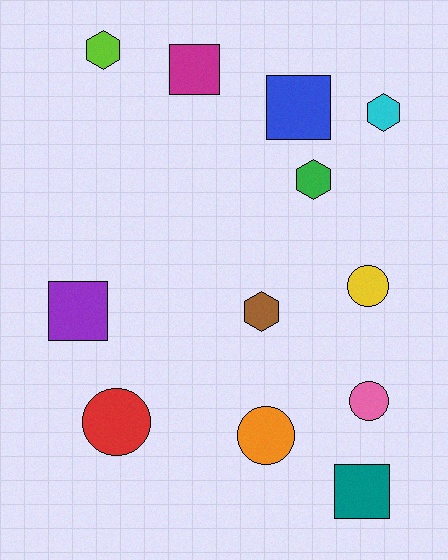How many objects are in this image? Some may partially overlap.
There are 12 objects.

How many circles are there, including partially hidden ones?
There are 4 circles.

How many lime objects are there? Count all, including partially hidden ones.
There is 1 lime object.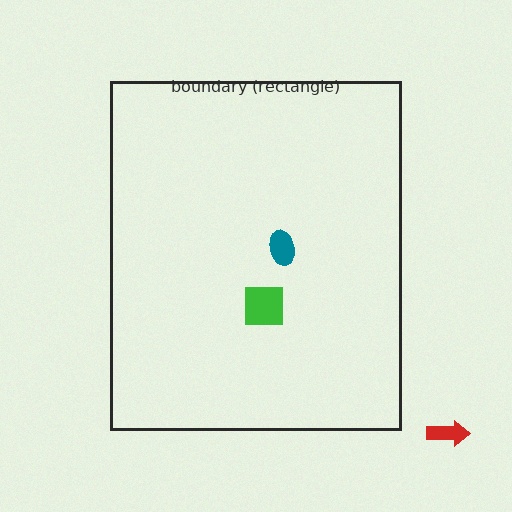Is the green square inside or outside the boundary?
Inside.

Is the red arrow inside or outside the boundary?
Outside.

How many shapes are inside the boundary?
2 inside, 1 outside.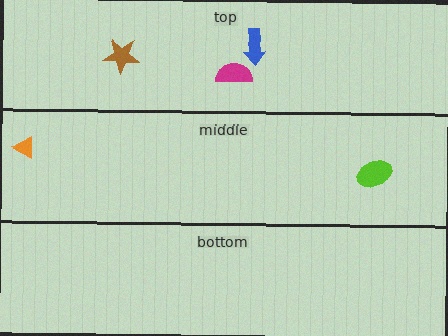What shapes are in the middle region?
The lime ellipse, the orange triangle.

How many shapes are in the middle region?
2.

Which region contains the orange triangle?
The middle region.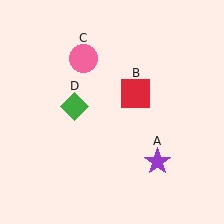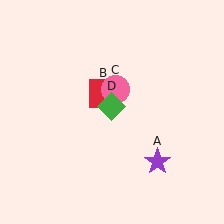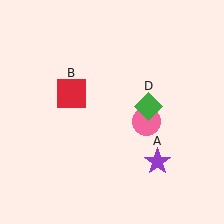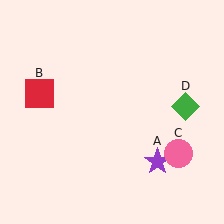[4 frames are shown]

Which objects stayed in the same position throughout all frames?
Purple star (object A) remained stationary.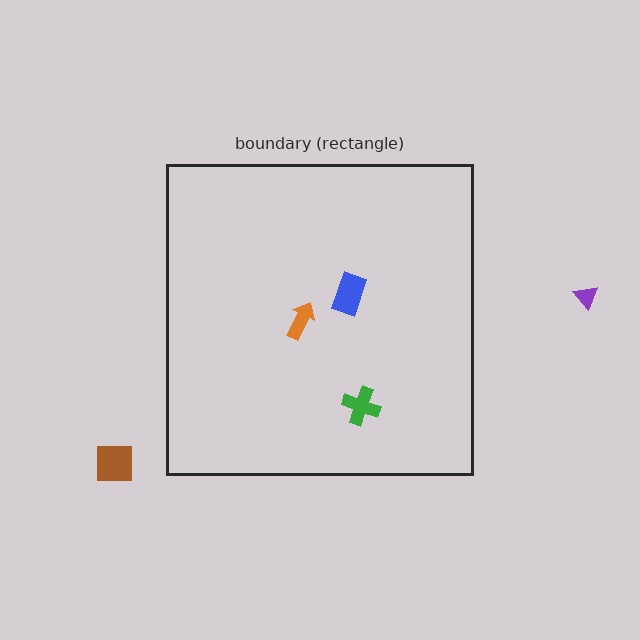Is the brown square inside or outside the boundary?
Outside.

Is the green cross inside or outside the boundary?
Inside.